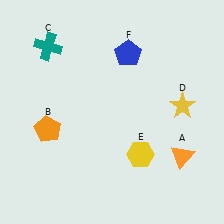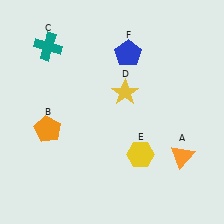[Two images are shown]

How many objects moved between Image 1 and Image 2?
1 object moved between the two images.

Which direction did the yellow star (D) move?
The yellow star (D) moved left.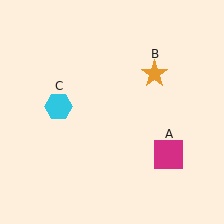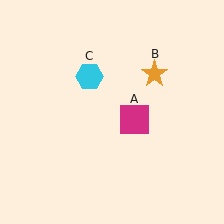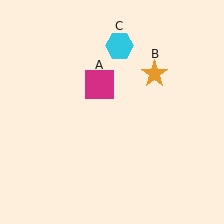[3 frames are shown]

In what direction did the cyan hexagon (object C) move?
The cyan hexagon (object C) moved up and to the right.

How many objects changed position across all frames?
2 objects changed position: magenta square (object A), cyan hexagon (object C).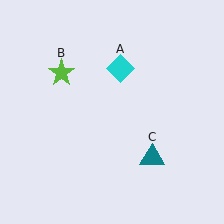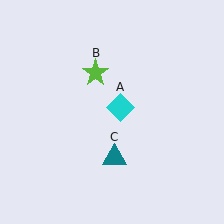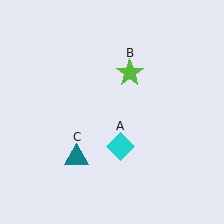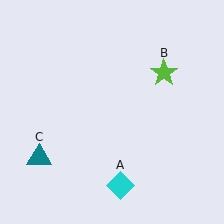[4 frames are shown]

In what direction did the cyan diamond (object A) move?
The cyan diamond (object A) moved down.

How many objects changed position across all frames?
3 objects changed position: cyan diamond (object A), lime star (object B), teal triangle (object C).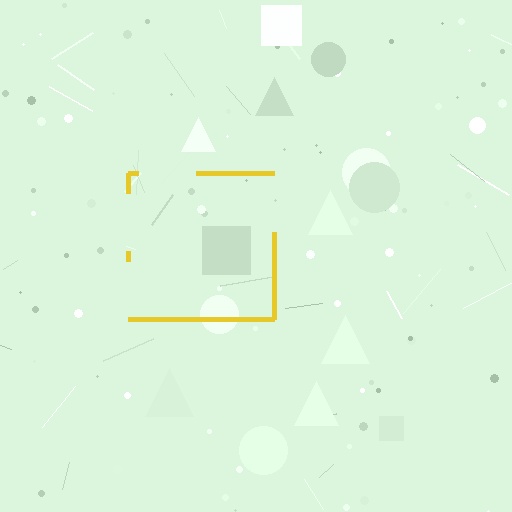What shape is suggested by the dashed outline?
The dashed outline suggests a square.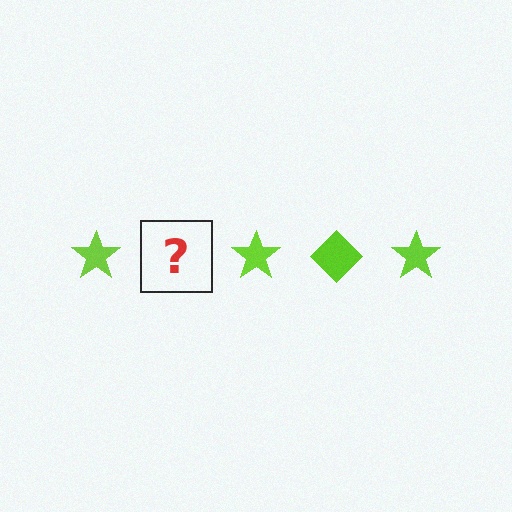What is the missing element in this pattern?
The missing element is a lime diamond.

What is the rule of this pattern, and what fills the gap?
The rule is that the pattern cycles through star, diamond shapes in lime. The gap should be filled with a lime diamond.